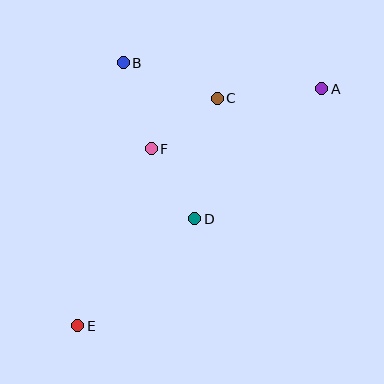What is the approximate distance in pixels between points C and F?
The distance between C and F is approximately 83 pixels.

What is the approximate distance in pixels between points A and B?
The distance between A and B is approximately 200 pixels.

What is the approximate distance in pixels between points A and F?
The distance between A and F is approximately 181 pixels.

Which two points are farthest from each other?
Points A and E are farthest from each other.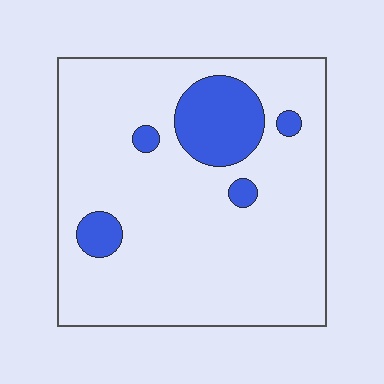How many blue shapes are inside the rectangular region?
5.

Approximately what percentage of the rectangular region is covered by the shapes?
Approximately 15%.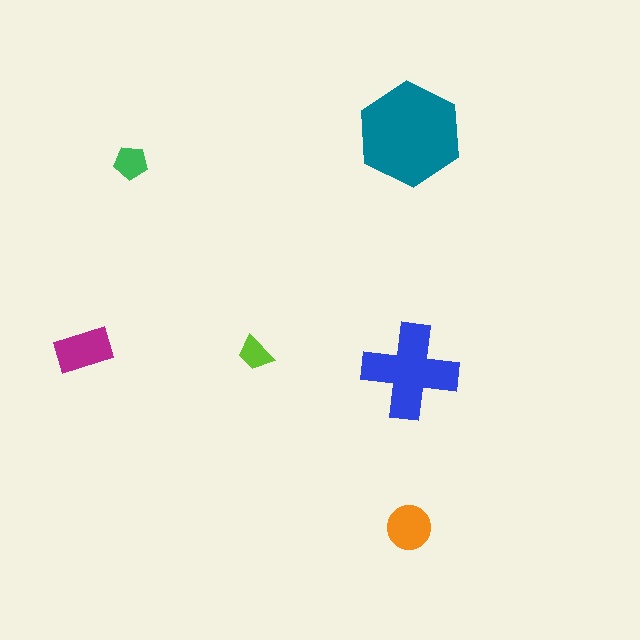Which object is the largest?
The teal hexagon.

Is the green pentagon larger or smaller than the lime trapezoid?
Larger.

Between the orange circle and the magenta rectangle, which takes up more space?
The magenta rectangle.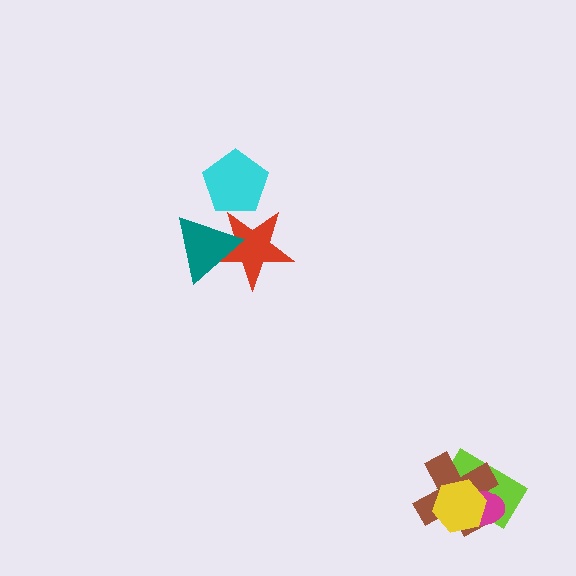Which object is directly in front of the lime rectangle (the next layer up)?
The brown cross is directly in front of the lime rectangle.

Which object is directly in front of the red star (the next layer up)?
The cyan pentagon is directly in front of the red star.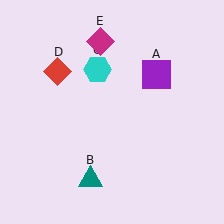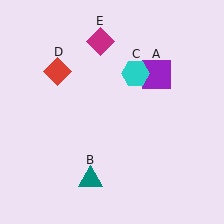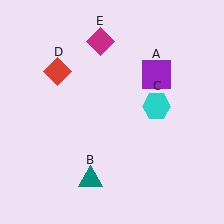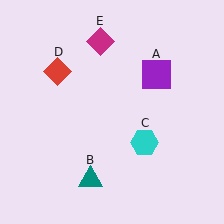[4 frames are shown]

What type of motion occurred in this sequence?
The cyan hexagon (object C) rotated clockwise around the center of the scene.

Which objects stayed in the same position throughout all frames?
Purple square (object A) and teal triangle (object B) and red diamond (object D) and magenta diamond (object E) remained stationary.